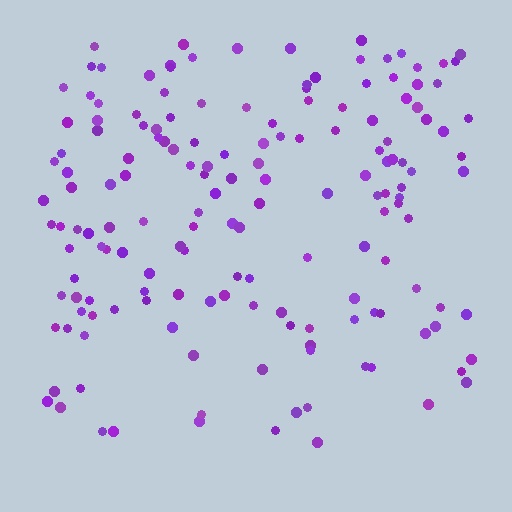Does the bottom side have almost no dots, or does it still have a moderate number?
Still a moderate number, just noticeably fewer than the top.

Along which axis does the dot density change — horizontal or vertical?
Vertical.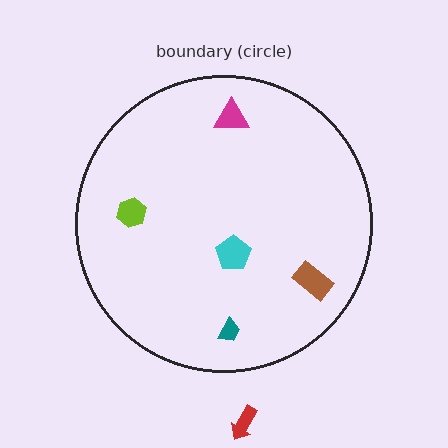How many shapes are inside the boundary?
5 inside, 1 outside.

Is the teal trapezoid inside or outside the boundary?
Inside.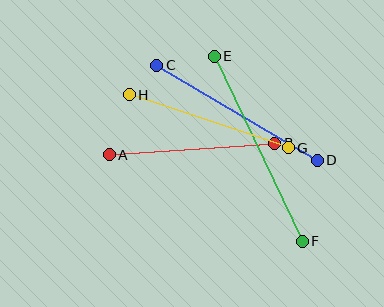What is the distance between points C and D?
The distance is approximately 186 pixels.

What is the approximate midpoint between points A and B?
The midpoint is at approximately (192, 149) pixels.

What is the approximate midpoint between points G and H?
The midpoint is at approximately (209, 121) pixels.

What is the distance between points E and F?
The distance is approximately 205 pixels.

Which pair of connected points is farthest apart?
Points E and F are farthest apart.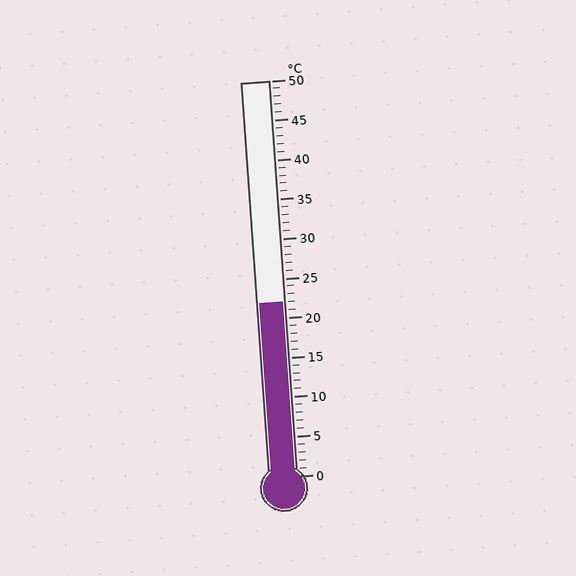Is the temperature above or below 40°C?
The temperature is below 40°C.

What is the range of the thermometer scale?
The thermometer scale ranges from 0°C to 50°C.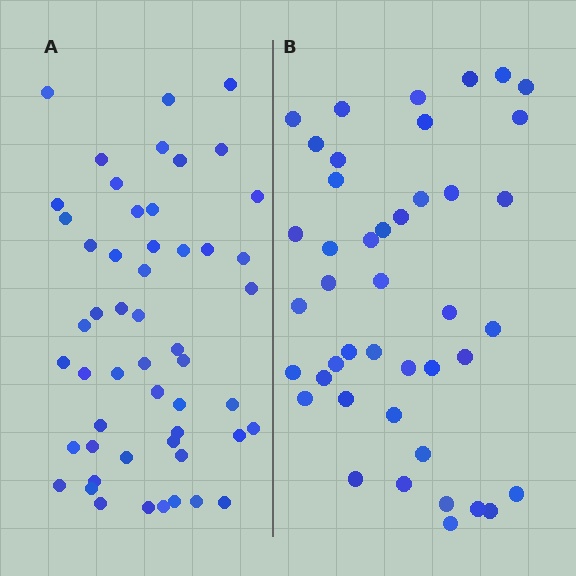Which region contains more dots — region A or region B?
Region A (the left region) has more dots.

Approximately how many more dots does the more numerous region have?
Region A has roughly 8 or so more dots than region B.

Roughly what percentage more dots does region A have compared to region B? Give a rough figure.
About 20% more.